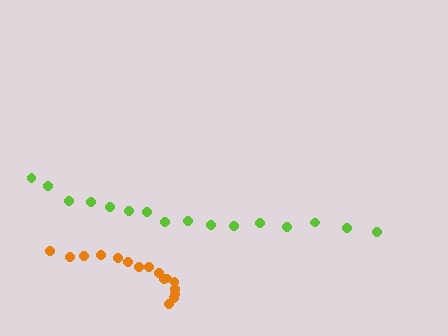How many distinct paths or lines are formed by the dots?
There are 2 distinct paths.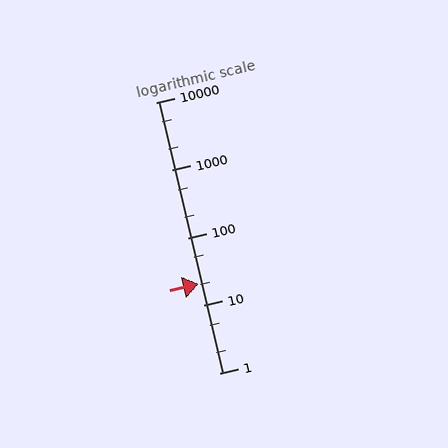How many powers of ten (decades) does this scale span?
The scale spans 4 decades, from 1 to 10000.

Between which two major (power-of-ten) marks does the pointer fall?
The pointer is between 10 and 100.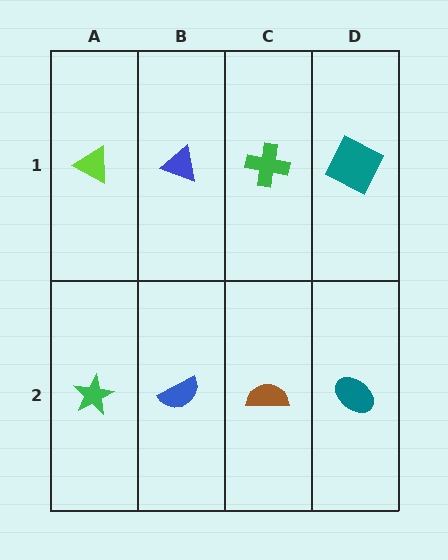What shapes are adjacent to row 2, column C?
A green cross (row 1, column C), a blue semicircle (row 2, column B), a teal ellipse (row 2, column D).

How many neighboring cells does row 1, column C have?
3.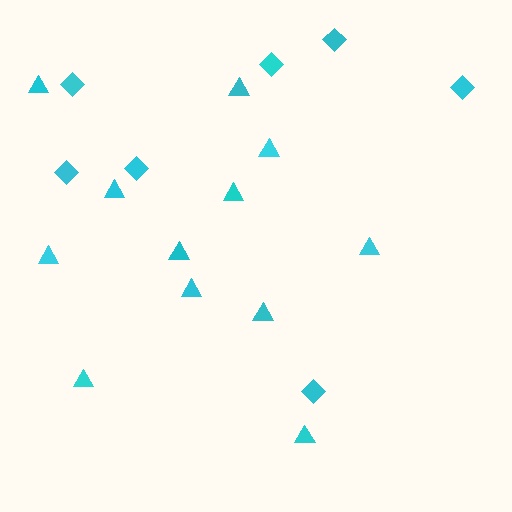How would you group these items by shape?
There are 2 groups: one group of triangles (12) and one group of diamonds (7).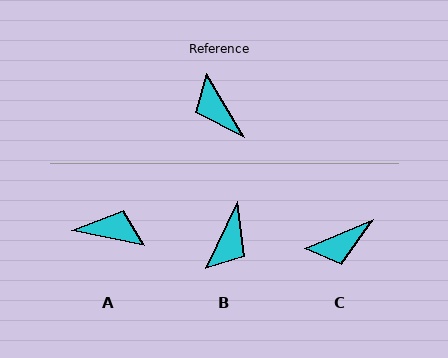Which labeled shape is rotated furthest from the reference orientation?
A, about 132 degrees away.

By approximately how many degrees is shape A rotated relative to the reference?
Approximately 132 degrees clockwise.